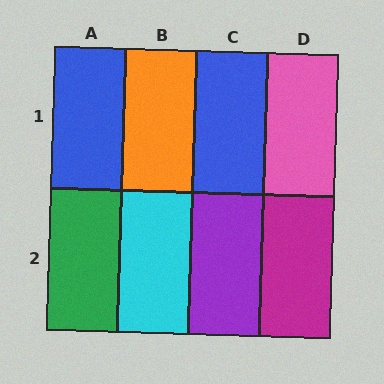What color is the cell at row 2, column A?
Green.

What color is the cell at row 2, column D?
Magenta.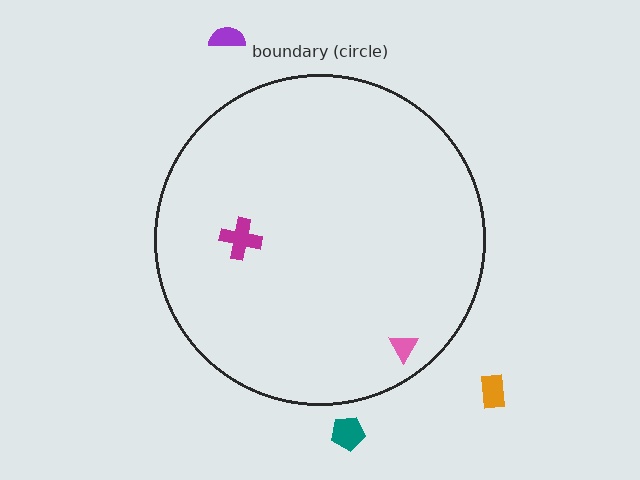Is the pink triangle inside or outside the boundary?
Inside.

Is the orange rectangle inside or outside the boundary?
Outside.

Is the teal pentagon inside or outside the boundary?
Outside.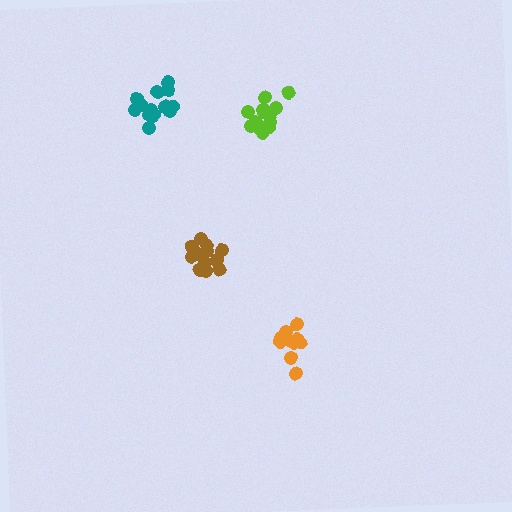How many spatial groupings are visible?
There are 4 spatial groupings.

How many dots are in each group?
Group 1: 14 dots, Group 2: 14 dots, Group 3: 12 dots, Group 4: 14 dots (54 total).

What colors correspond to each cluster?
The clusters are colored: lime, teal, orange, brown.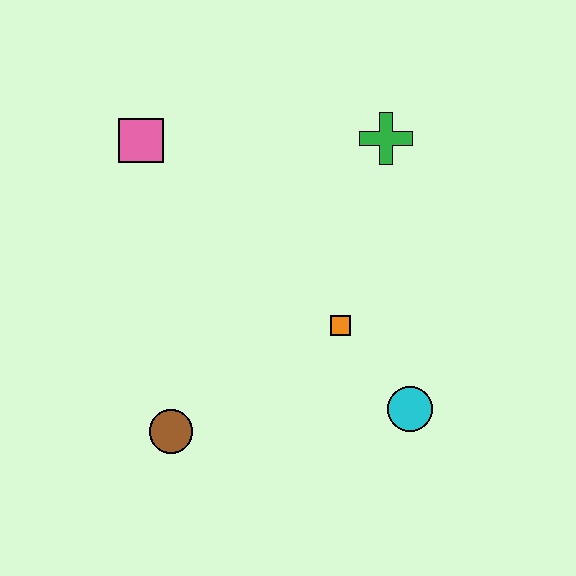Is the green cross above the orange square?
Yes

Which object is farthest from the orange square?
The pink square is farthest from the orange square.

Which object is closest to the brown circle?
The orange square is closest to the brown circle.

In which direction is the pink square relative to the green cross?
The pink square is to the left of the green cross.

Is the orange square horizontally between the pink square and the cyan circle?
Yes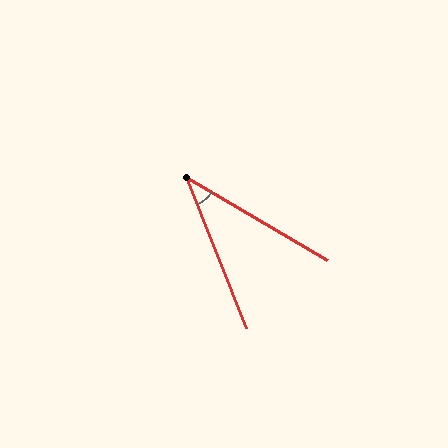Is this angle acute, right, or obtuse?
It is acute.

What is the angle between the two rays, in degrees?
Approximately 38 degrees.